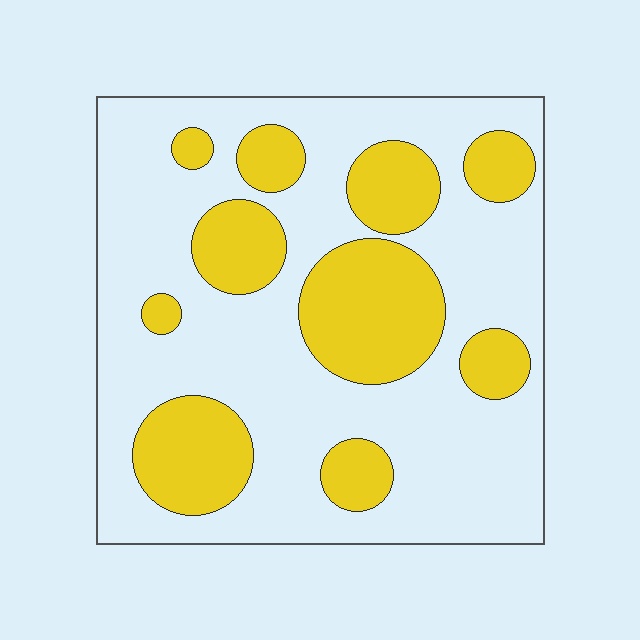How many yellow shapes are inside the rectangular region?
10.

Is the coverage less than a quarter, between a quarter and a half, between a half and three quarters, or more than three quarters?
Between a quarter and a half.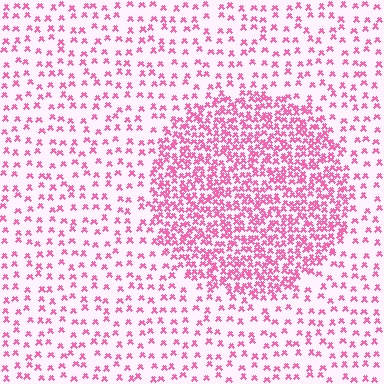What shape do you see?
I see a circle.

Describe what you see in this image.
The image contains small pink elements arranged at two different densities. A circle-shaped region is visible where the elements are more densely packed than the surrounding area.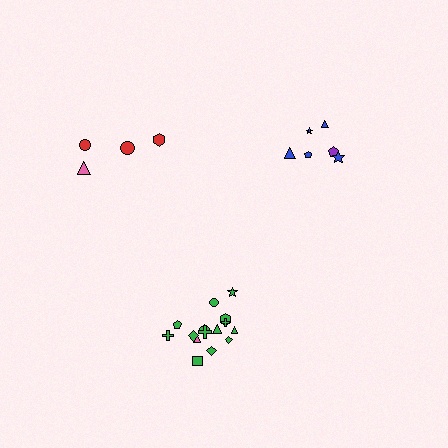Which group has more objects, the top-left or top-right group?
The top-right group.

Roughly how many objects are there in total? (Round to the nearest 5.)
Roughly 25 objects in total.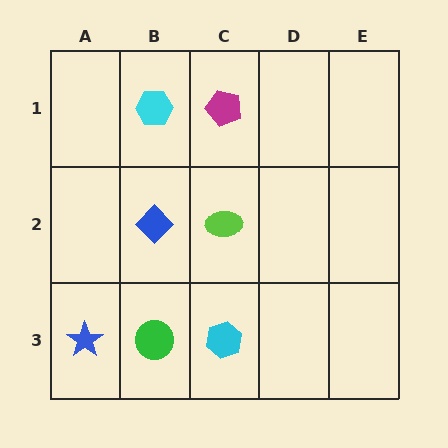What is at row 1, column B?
A cyan hexagon.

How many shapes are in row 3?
3 shapes.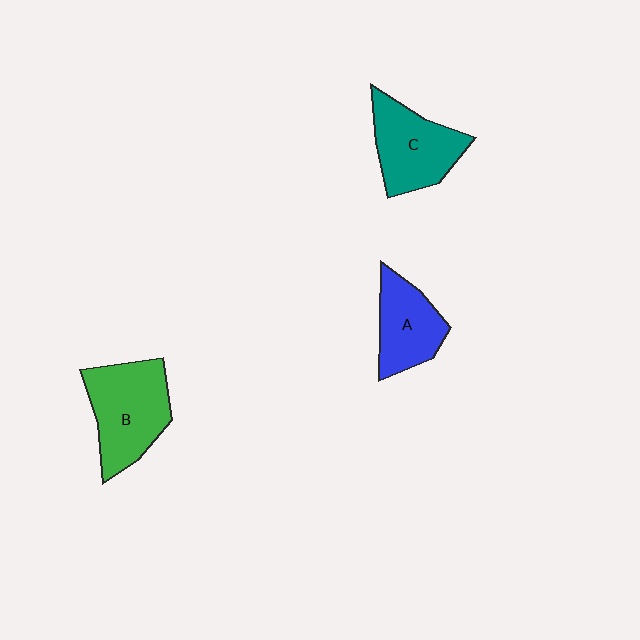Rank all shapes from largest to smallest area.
From largest to smallest: B (green), C (teal), A (blue).